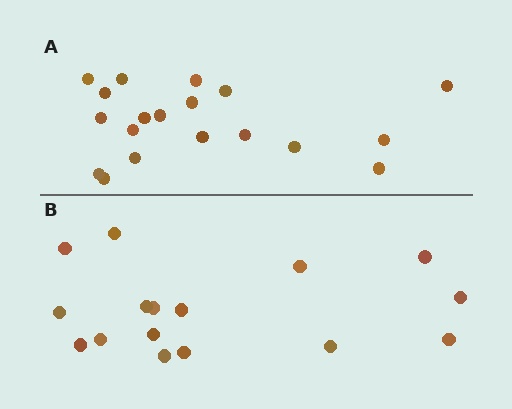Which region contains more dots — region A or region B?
Region A (the top region) has more dots.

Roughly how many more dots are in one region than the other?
Region A has just a few more — roughly 2 or 3 more dots than region B.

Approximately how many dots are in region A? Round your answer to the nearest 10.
About 20 dots. (The exact count is 19, which rounds to 20.)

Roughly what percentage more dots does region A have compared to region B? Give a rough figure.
About 20% more.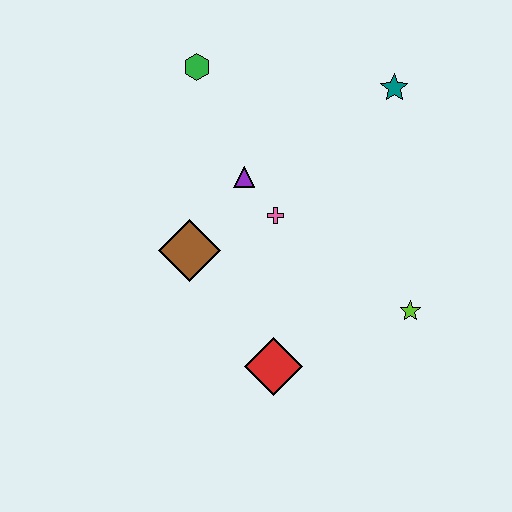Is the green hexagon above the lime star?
Yes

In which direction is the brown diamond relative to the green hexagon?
The brown diamond is below the green hexagon.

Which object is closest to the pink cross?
The purple triangle is closest to the pink cross.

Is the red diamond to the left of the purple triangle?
No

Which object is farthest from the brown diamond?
The teal star is farthest from the brown diamond.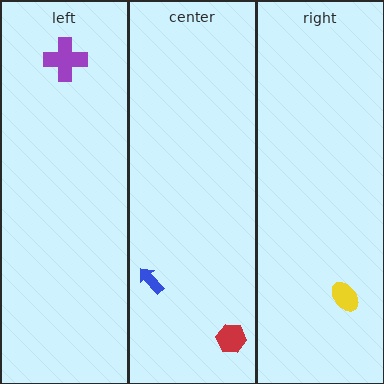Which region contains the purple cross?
The left region.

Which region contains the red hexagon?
The center region.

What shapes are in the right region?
The yellow ellipse.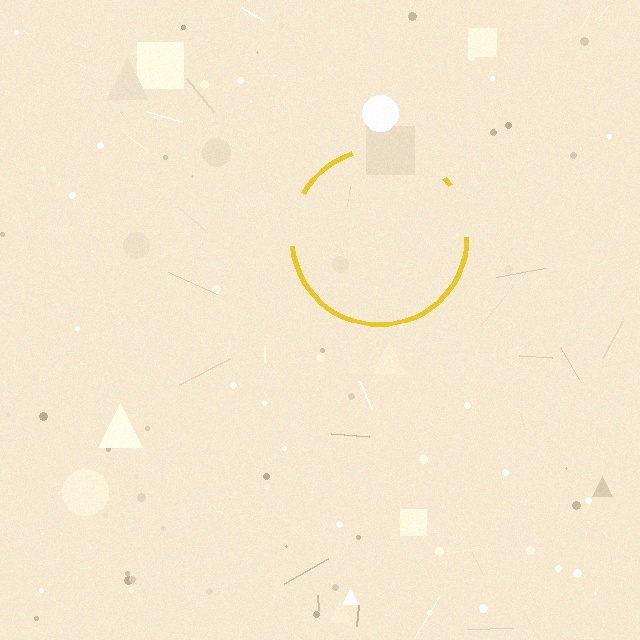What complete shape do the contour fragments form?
The contour fragments form a circle.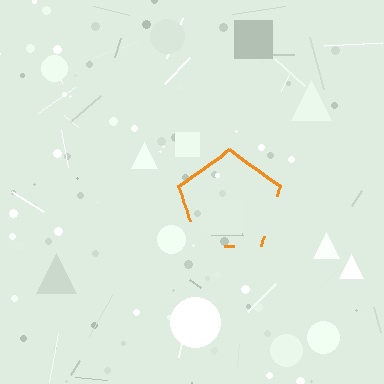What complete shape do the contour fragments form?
The contour fragments form a pentagon.